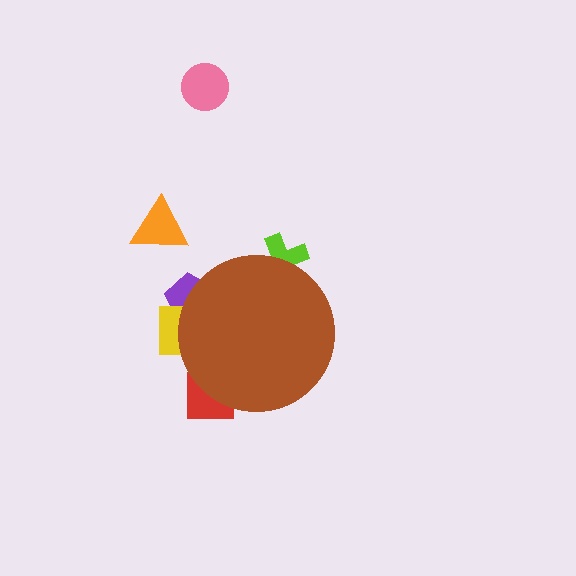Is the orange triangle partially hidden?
No, the orange triangle is fully visible.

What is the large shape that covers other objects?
A brown circle.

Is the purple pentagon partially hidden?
Yes, the purple pentagon is partially hidden behind the brown circle.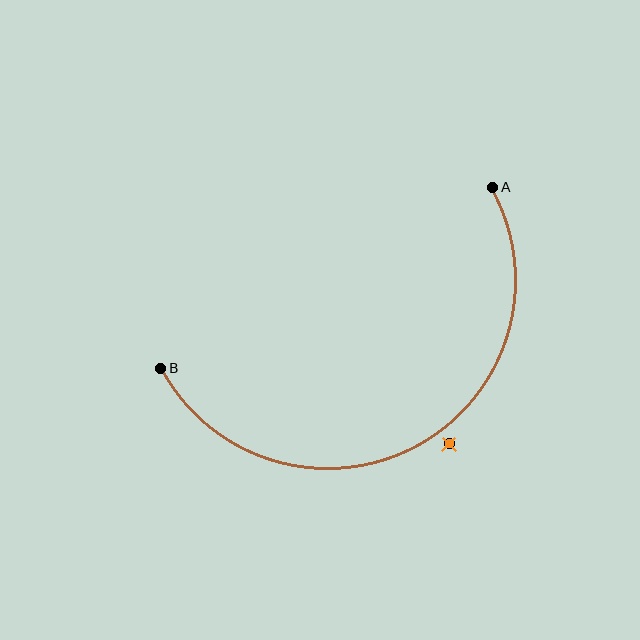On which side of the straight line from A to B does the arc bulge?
The arc bulges below the straight line connecting A and B.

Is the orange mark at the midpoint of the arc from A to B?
No — the orange mark does not lie on the arc at all. It sits slightly outside the curve.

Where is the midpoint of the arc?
The arc midpoint is the point on the curve farthest from the straight line joining A and B. It sits below that line.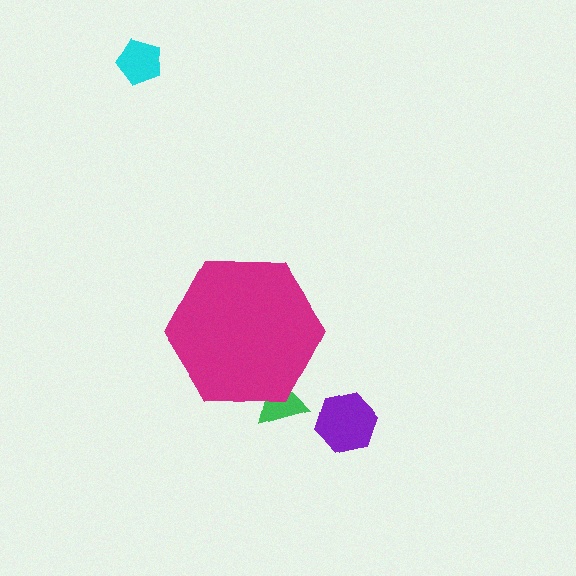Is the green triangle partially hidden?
Yes, the green triangle is partially hidden behind the magenta hexagon.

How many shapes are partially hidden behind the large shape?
1 shape is partially hidden.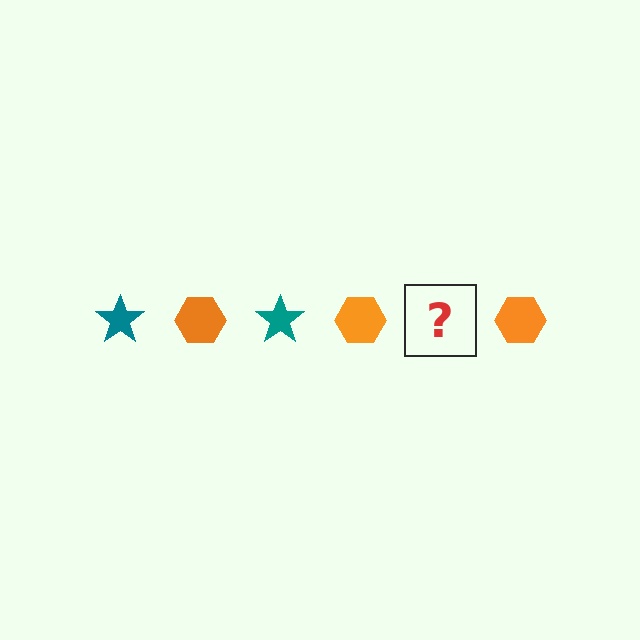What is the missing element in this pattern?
The missing element is a teal star.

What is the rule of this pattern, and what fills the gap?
The rule is that the pattern alternates between teal star and orange hexagon. The gap should be filled with a teal star.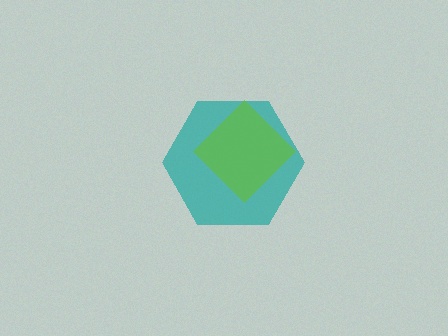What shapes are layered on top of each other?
The layered shapes are: a teal hexagon, a lime diamond.